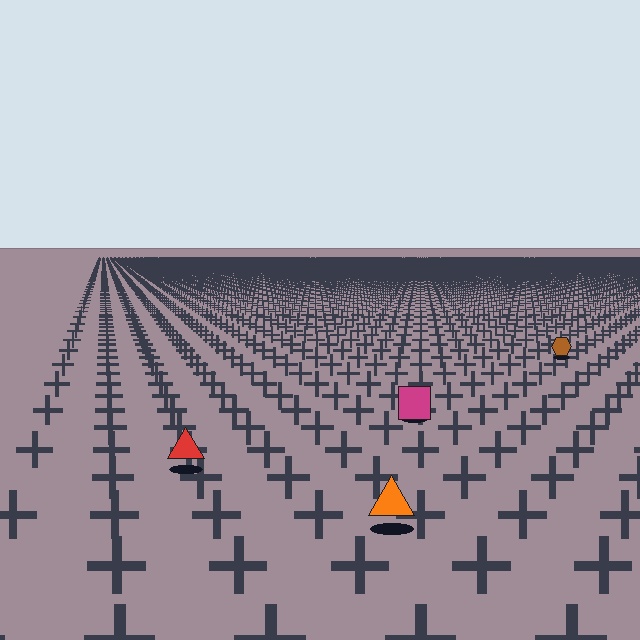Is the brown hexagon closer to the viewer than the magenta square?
No. The magenta square is closer — you can tell from the texture gradient: the ground texture is coarser near it.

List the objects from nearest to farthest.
From nearest to farthest: the orange triangle, the red triangle, the magenta square, the brown hexagon.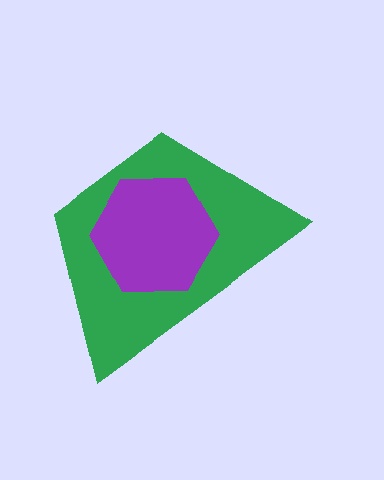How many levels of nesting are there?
2.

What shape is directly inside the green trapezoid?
The purple hexagon.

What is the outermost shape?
The green trapezoid.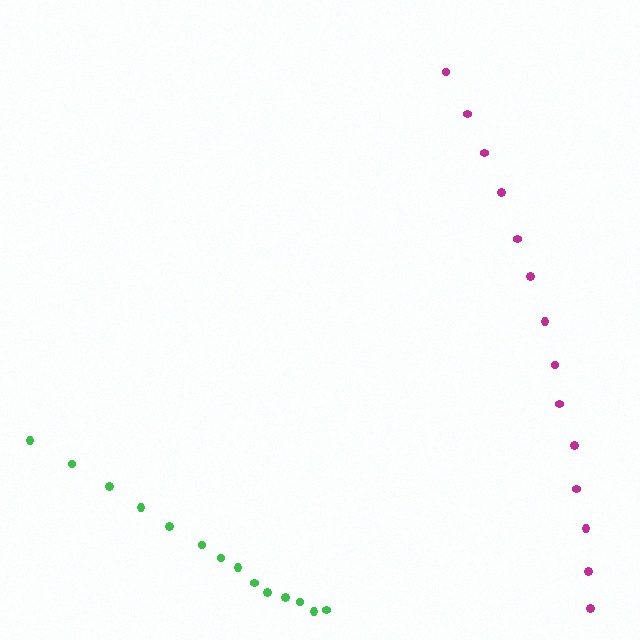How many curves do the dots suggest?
There are 2 distinct paths.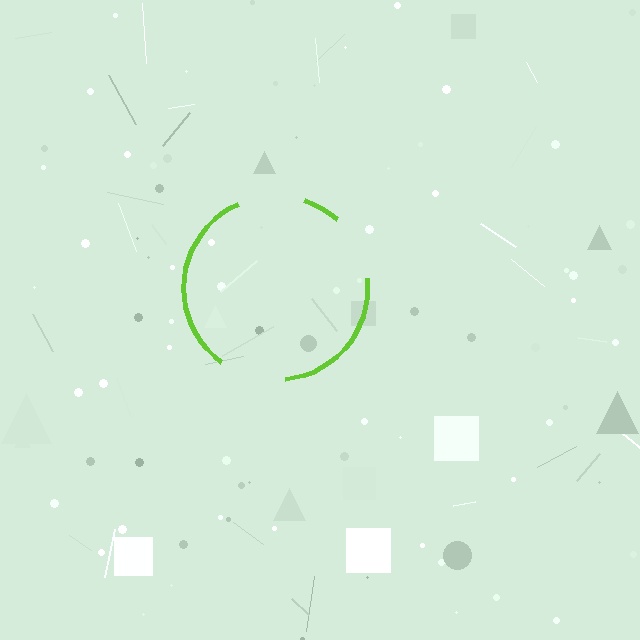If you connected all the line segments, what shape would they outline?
They would outline a circle.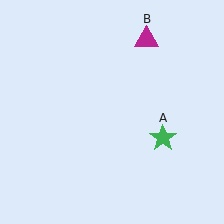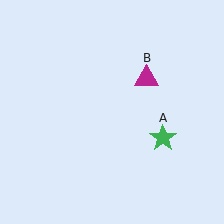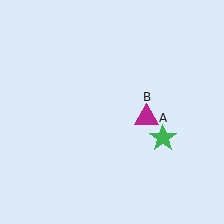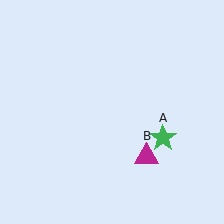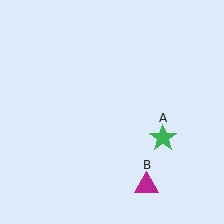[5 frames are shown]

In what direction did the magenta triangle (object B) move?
The magenta triangle (object B) moved down.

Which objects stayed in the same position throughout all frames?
Green star (object A) remained stationary.